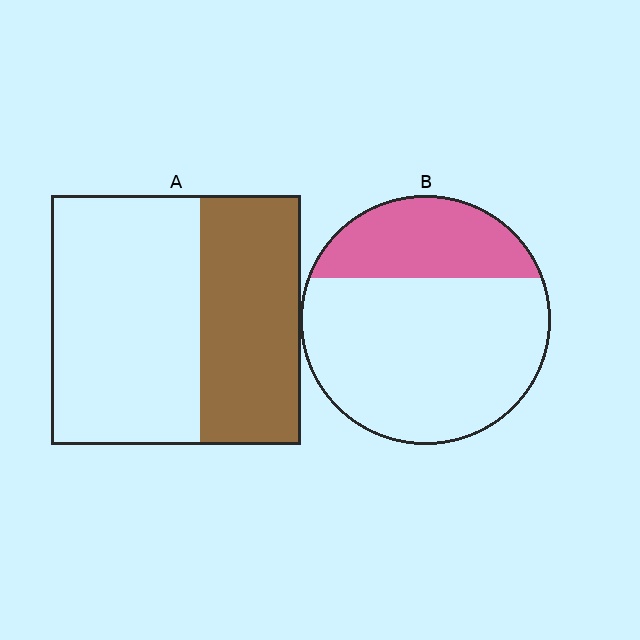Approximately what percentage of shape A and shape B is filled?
A is approximately 40% and B is approximately 30%.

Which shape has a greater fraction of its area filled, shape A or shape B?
Shape A.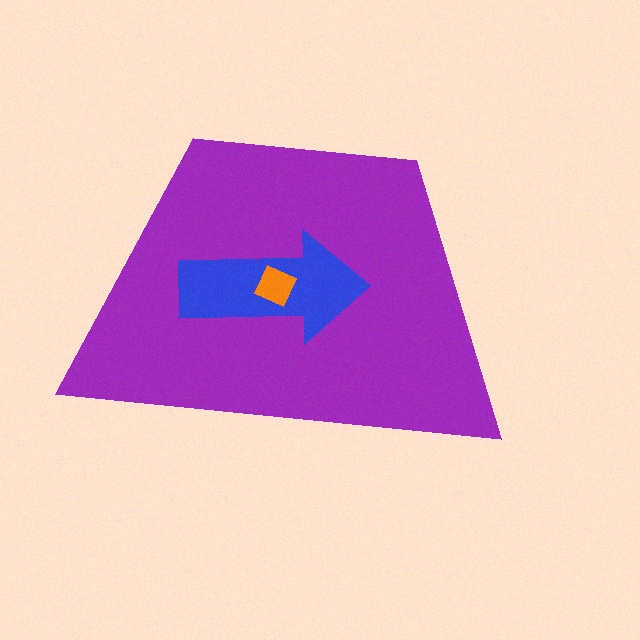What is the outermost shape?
The purple trapezoid.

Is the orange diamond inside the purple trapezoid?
Yes.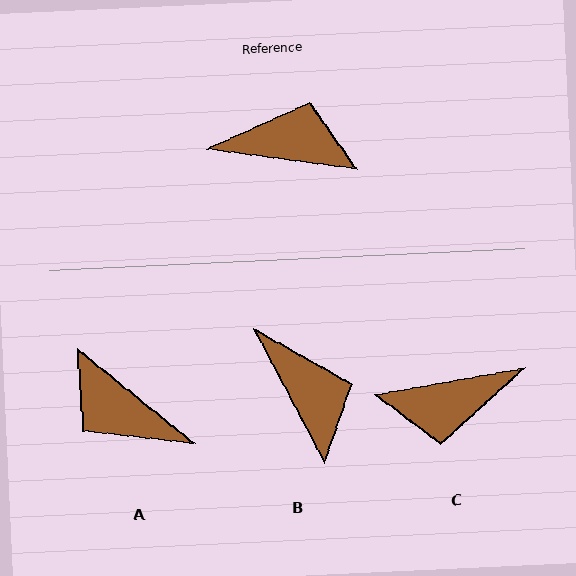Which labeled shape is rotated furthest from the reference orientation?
C, about 162 degrees away.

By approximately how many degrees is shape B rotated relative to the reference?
Approximately 54 degrees clockwise.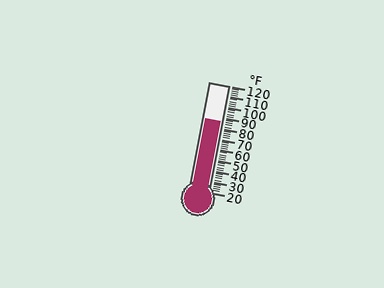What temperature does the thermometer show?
The thermometer shows approximately 86°F.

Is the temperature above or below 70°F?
The temperature is above 70°F.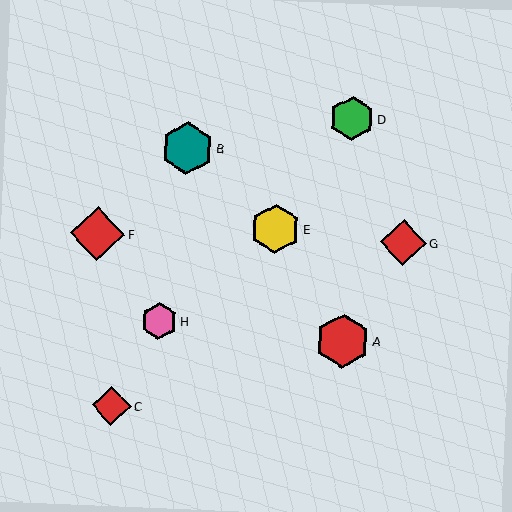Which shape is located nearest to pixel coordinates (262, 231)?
The yellow hexagon (labeled E) at (275, 229) is nearest to that location.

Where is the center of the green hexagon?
The center of the green hexagon is at (352, 118).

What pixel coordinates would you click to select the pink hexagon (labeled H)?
Click at (159, 321) to select the pink hexagon H.